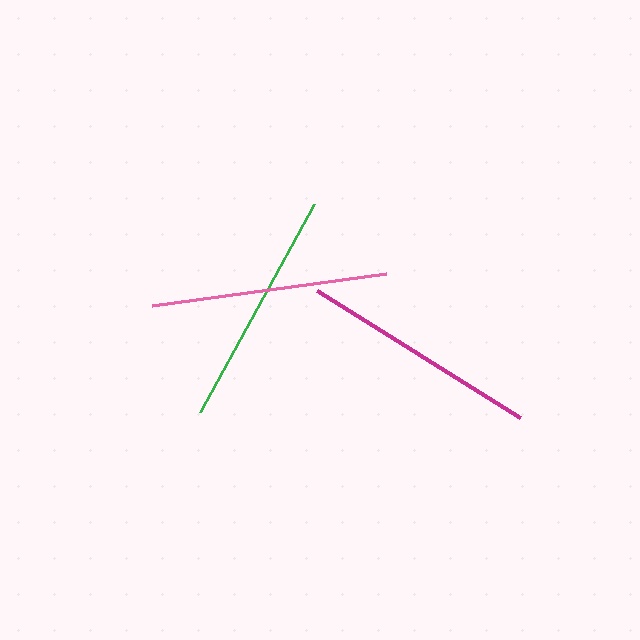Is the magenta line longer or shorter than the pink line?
The magenta line is longer than the pink line.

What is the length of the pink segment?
The pink segment is approximately 237 pixels long.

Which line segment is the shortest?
The pink line is the shortest at approximately 237 pixels.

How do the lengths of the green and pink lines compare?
The green and pink lines are approximately the same length.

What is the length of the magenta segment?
The magenta segment is approximately 240 pixels long.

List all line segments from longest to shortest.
From longest to shortest: magenta, green, pink.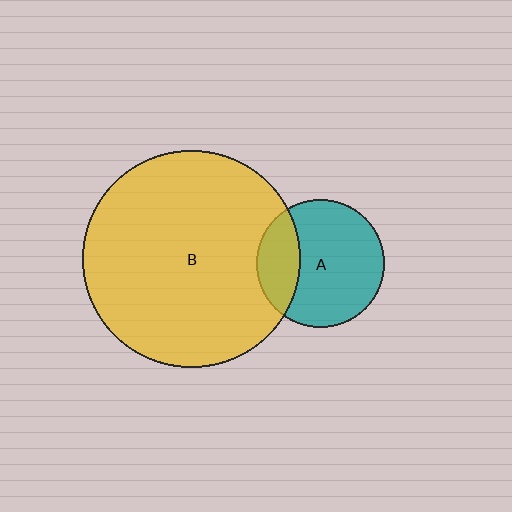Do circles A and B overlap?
Yes.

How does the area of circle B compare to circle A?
Approximately 2.9 times.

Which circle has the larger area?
Circle B (yellow).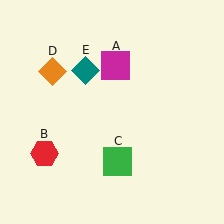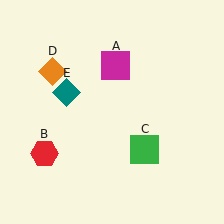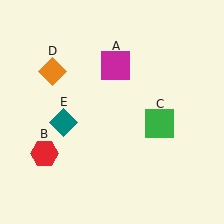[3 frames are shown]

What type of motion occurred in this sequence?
The green square (object C), teal diamond (object E) rotated counterclockwise around the center of the scene.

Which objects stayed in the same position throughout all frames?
Magenta square (object A) and red hexagon (object B) and orange diamond (object D) remained stationary.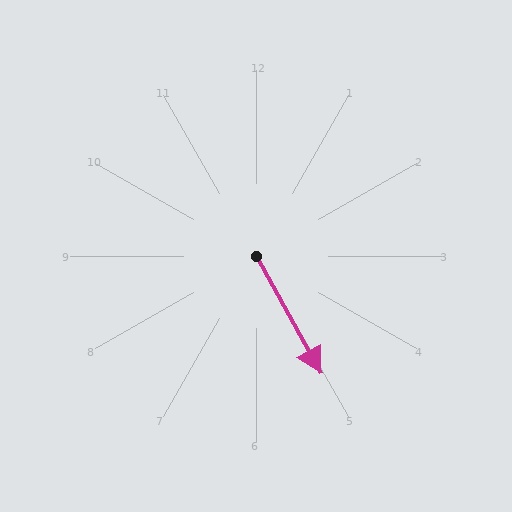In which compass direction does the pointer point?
Southeast.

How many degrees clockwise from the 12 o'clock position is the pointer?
Approximately 151 degrees.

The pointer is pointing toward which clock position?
Roughly 5 o'clock.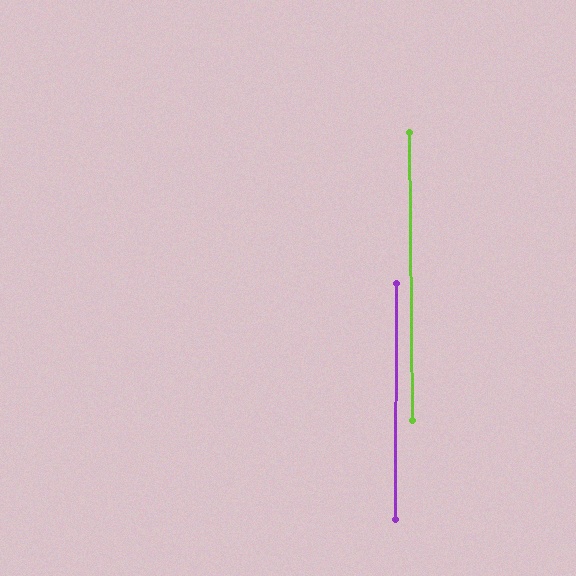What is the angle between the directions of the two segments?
Approximately 1 degree.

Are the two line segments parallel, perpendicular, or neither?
Parallel — their directions differ by only 1.0°.